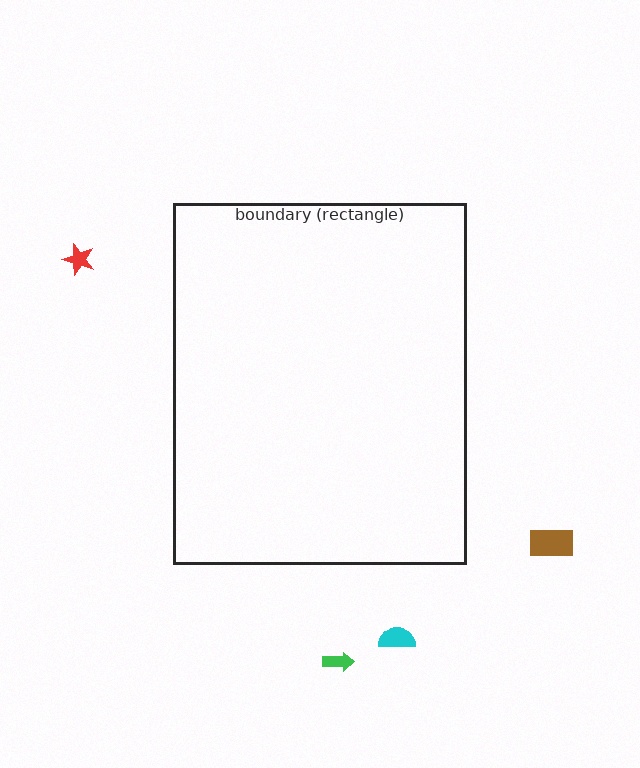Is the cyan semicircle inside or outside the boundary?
Outside.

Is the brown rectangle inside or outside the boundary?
Outside.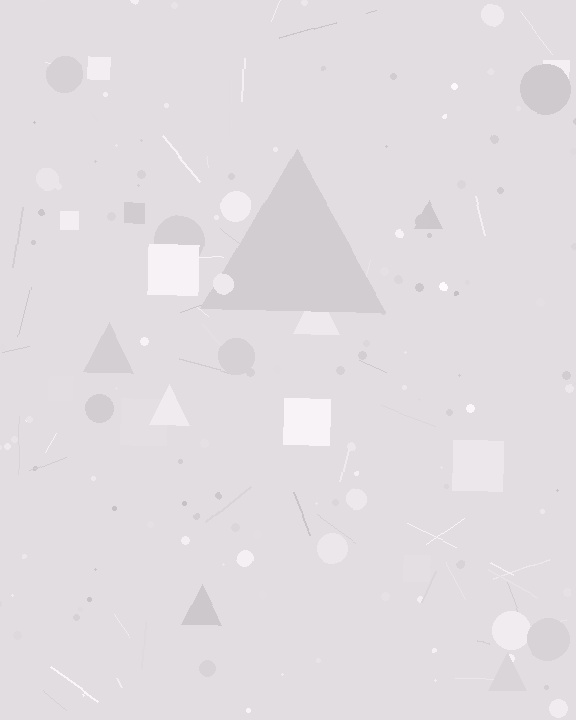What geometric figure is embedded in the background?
A triangle is embedded in the background.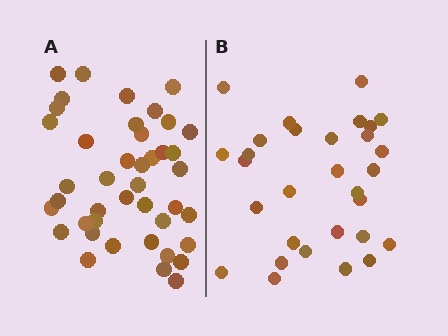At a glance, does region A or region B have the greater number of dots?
Region A (the left region) has more dots.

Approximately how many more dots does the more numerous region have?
Region A has roughly 12 or so more dots than region B.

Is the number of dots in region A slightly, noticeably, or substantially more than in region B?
Region A has noticeably more, but not dramatically so. The ratio is roughly 1.4 to 1.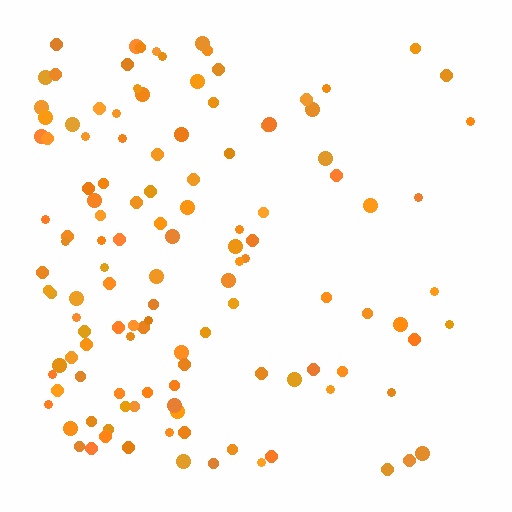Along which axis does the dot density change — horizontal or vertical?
Horizontal.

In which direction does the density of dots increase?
From right to left, with the left side densest.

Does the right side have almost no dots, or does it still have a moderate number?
Still a moderate number, just noticeably fewer than the left.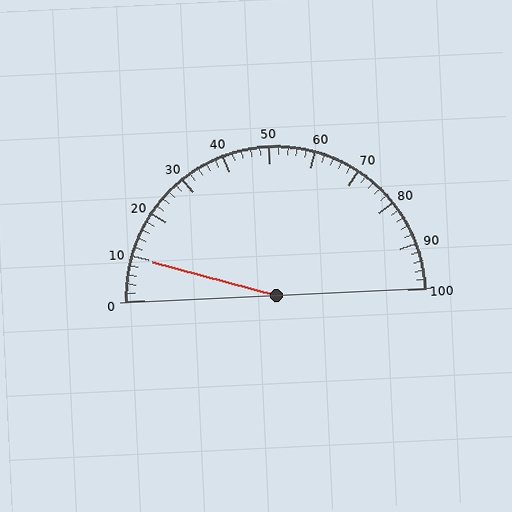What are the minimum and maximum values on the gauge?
The gauge ranges from 0 to 100.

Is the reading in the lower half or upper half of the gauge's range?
The reading is in the lower half of the range (0 to 100).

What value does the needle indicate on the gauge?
The needle indicates approximately 10.